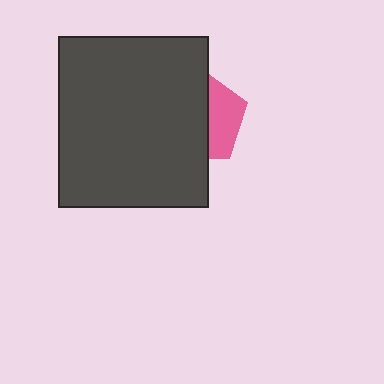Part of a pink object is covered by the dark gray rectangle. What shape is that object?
It is a pentagon.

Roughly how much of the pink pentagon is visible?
A small part of it is visible (roughly 36%).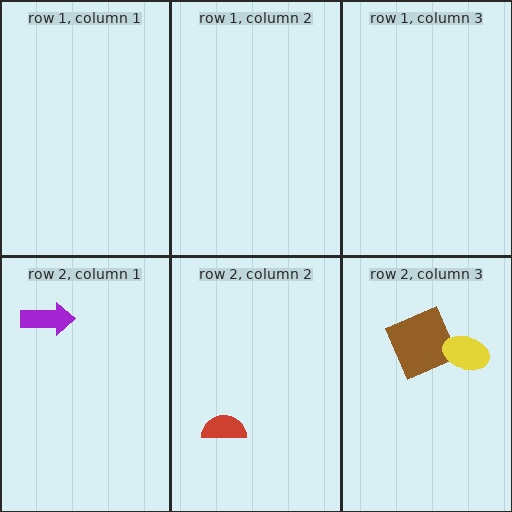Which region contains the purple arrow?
The row 2, column 1 region.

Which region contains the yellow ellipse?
The row 2, column 3 region.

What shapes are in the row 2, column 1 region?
The purple arrow.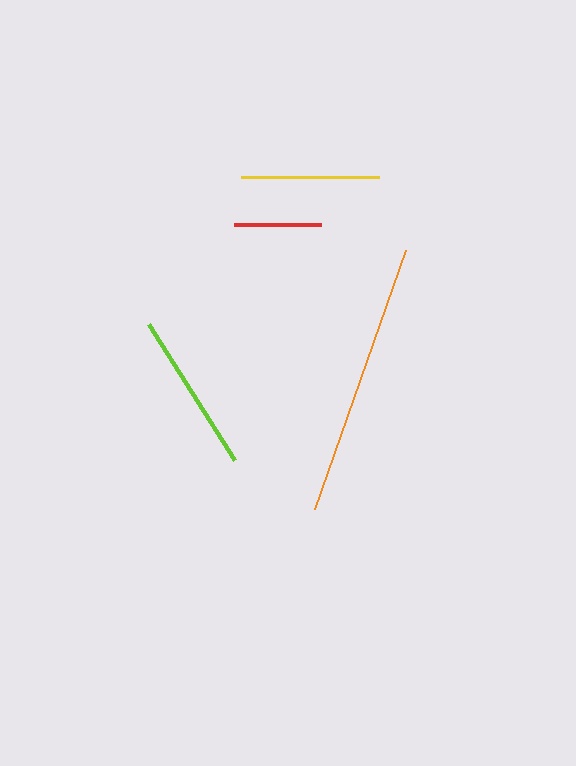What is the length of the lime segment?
The lime segment is approximately 161 pixels long.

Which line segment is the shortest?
The red line is the shortest at approximately 87 pixels.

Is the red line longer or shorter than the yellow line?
The yellow line is longer than the red line.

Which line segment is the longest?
The orange line is the longest at approximately 274 pixels.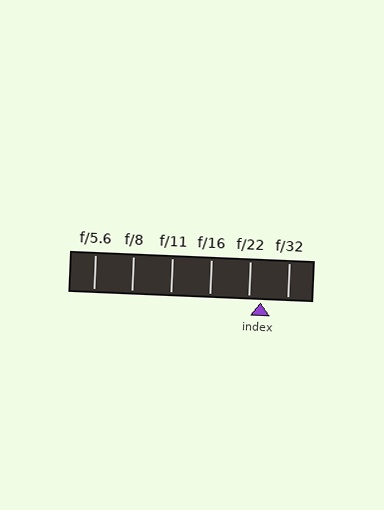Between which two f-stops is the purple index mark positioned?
The index mark is between f/22 and f/32.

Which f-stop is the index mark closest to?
The index mark is closest to f/22.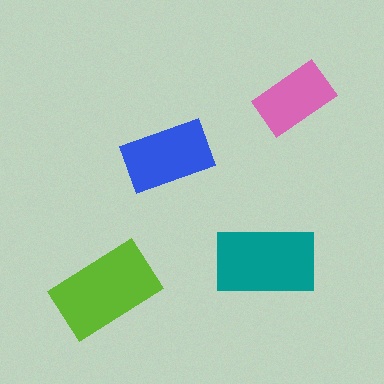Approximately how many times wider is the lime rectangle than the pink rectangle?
About 1.5 times wider.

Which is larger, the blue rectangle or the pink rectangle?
The blue one.